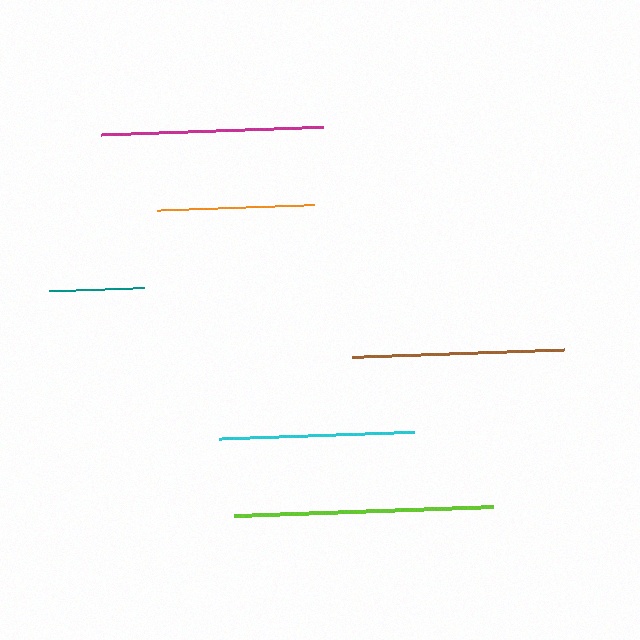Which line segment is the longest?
The lime line is the longest at approximately 259 pixels.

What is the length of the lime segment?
The lime segment is approximately 259 pixels long.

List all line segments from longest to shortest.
From longest to shortest: lime, magenta, brown, cyan, orange, teal.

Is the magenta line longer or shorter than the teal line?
The magenta line is longer than the teal line.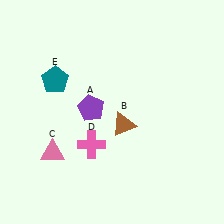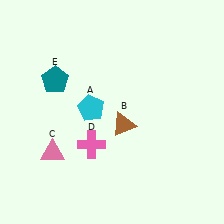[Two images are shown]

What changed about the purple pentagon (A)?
In Image 1, A is purple. In Image 2, it changed to cyan.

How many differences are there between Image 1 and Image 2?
There is 1 difference between the two images.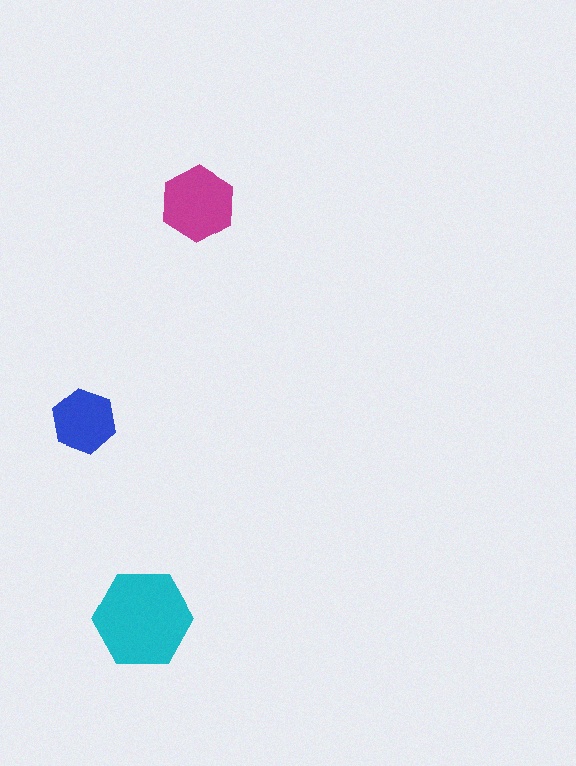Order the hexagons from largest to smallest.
the cyan one, the magenta one, the blue one.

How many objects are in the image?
There are 3 objects in the image.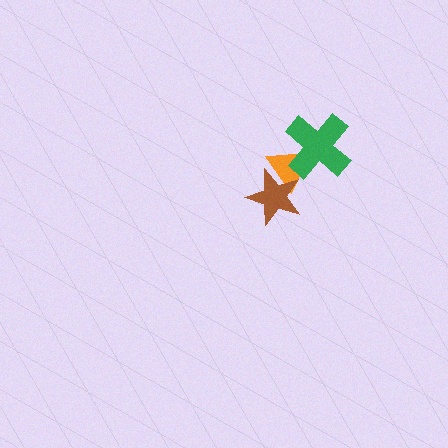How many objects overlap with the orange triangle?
2 objects overlap with the orange triangle.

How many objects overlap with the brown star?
1 object overlaps with the brown star.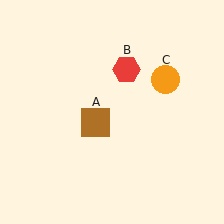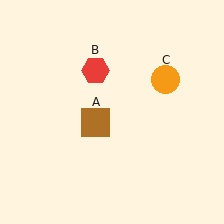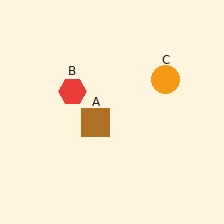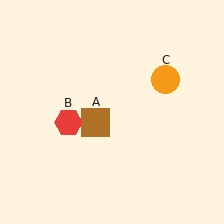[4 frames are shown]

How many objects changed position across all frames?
1 object changed position: red hexagon (object B).